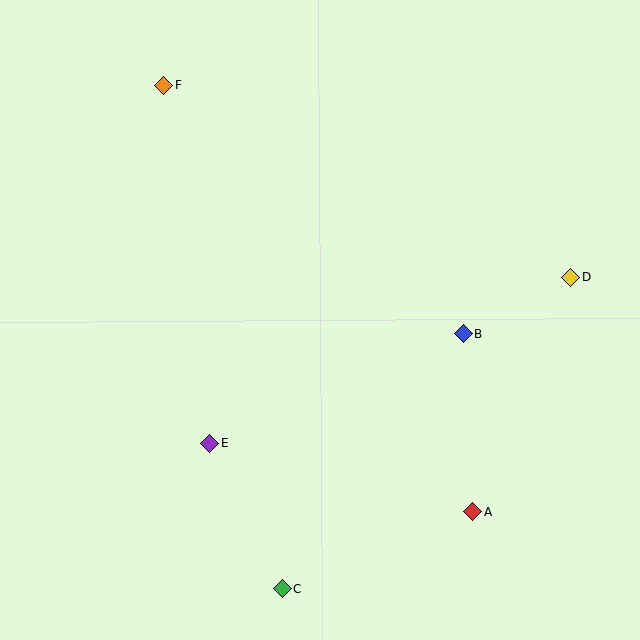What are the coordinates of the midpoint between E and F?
The midpoint between E and F is at (187, 264).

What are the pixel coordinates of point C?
Point C is at (282, 589).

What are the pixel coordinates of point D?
Point D is at (571, 278).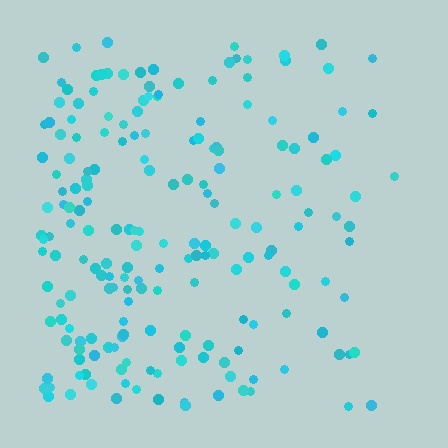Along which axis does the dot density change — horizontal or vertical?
Horizontal.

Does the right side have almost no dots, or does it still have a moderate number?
Still a moderate number, just noticeably fewer than the left.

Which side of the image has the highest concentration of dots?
The left.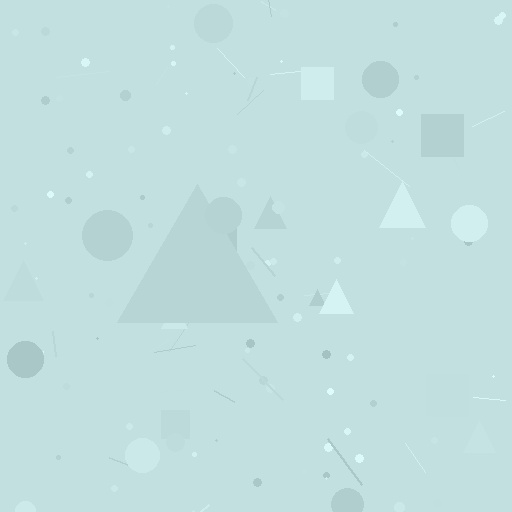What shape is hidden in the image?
A triangle is hidden in the image.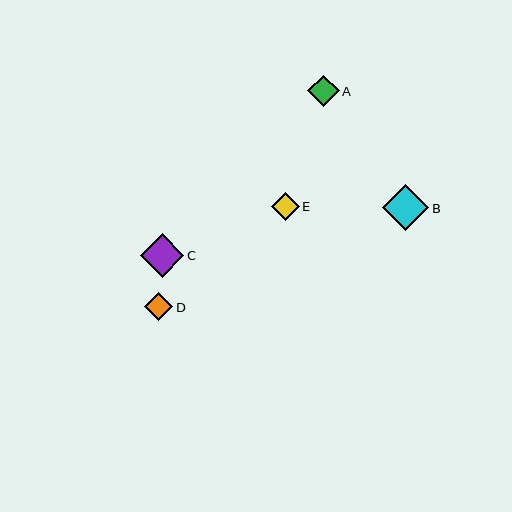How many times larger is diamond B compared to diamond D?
Diamond B is approximately 1.6 times the size of diamond D.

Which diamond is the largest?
Diamond B is the largest with a size of approximately 46 pixels.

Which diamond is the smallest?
Diamond E is the smallest with a size of approximately 28 pixels.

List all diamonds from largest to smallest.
From largest to smallest: B, C, A, D, E.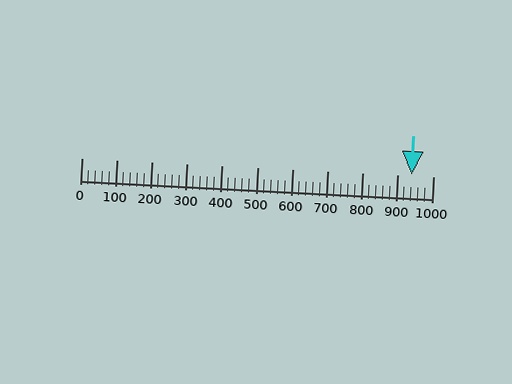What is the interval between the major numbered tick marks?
The major tick marks are spaced 100 units apart.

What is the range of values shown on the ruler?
The ruler shows values from 0 to 1000.